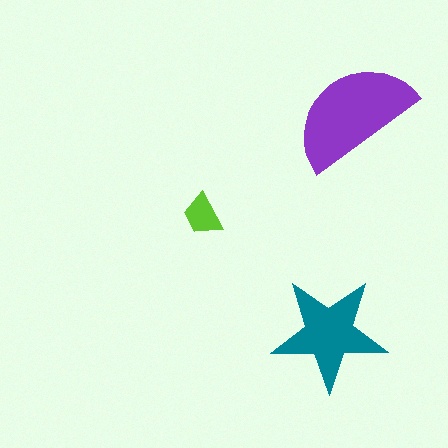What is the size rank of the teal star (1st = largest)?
2nd.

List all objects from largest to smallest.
The purple semicircle, the teal star, the lime trapezoid.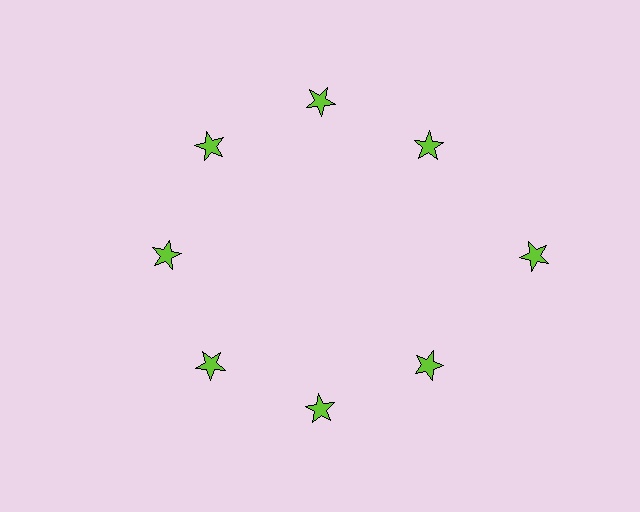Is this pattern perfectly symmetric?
No. The 8 lime stars are arranged in a ring, but one element near the 3 o'clock position is pushed outward from the center, breaking the 8-fold rotational symmetry.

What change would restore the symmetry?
The symmetry would be restored by moving it inward, back onto the ring so that all 8 stars sit at equal angles and equal distance from the center.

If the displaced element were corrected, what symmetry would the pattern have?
It would have 8-fold rotational symmetry — the pattern would map onto itself every 45 degrees.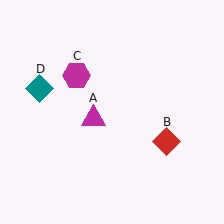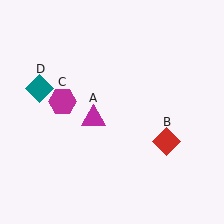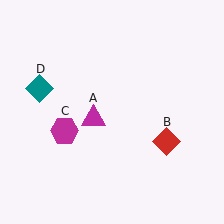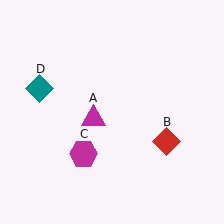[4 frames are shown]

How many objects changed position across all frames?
1 object changed position: magenta hexagon (object C).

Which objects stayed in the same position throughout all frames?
Magenta triangle (object A) and red diamond (object B) and teal diamond (object D) remained stationary.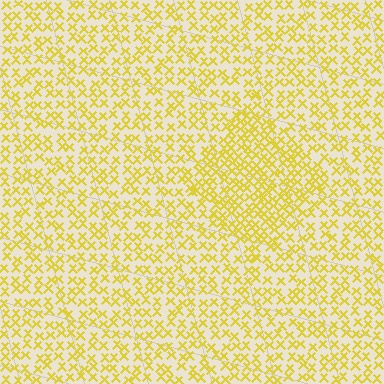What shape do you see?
I see a diamond.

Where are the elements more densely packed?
The elements are more densely packed inside the diamond boundary.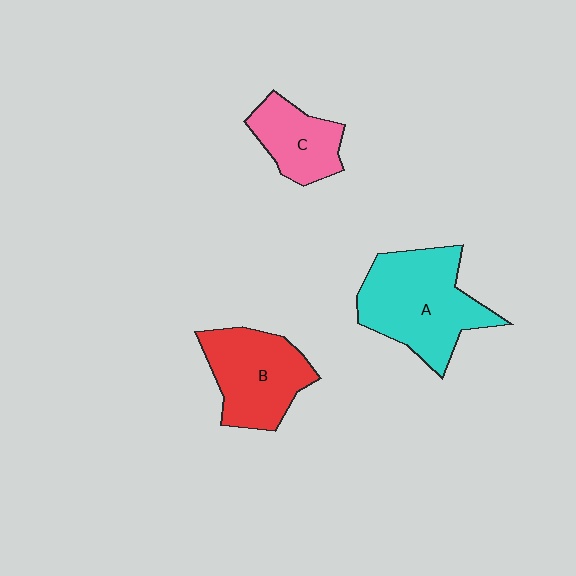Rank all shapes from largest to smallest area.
From largest to smallest: A (cyan), B (red), C (pink).